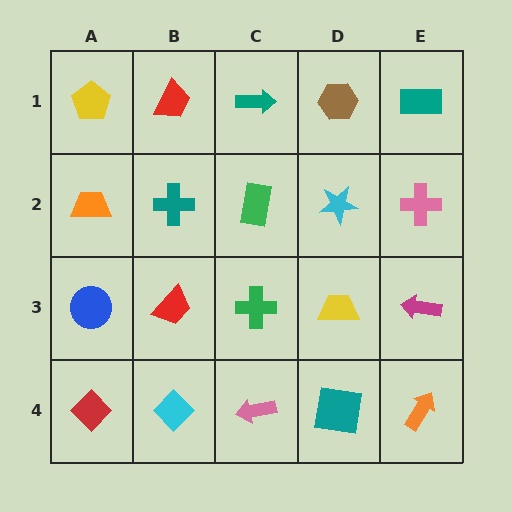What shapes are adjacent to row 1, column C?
A green rectangle (row 2, column C), a red trapezoid (row 1, column B), a brown hexagon (row 1, column D).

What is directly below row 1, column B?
A teal cross.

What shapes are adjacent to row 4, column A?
A blue circle (row 3, column A), a cyan diamond (row 4, column B).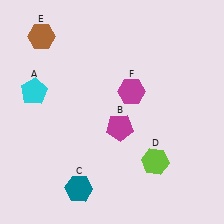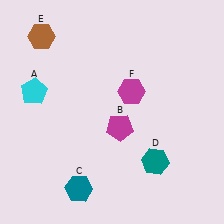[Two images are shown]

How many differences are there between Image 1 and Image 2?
There is 1 difference between the two images.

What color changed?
The hexagon (D) changed from lime in Image 1 to teal in Image 2.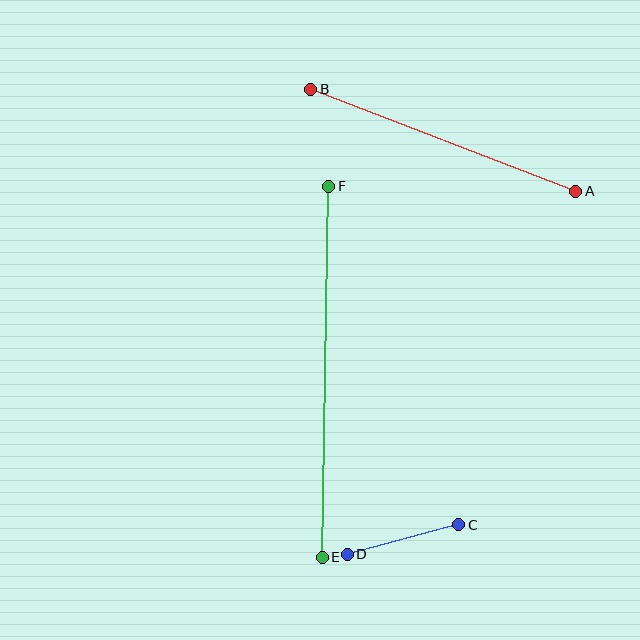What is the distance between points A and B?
The distance is approximately 284 pixels.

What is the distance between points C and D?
The distance is approximately 115 pixels.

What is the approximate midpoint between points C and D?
The midpoint is at approximately (403, 539) pixels.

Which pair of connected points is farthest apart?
Points E and F are farthest apart.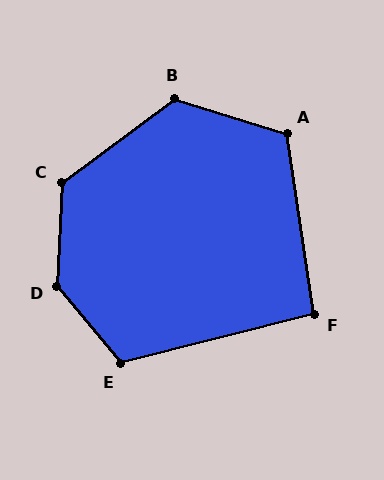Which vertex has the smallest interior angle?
F, at approximately 96 degrees.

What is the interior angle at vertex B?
Approximately 126 degrees (obtuse).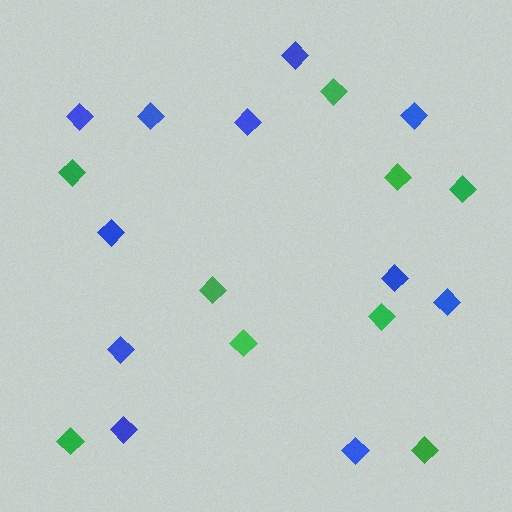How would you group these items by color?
There are 2 groups: one group of blue diamonds (11) and one group of green diamonds (9).